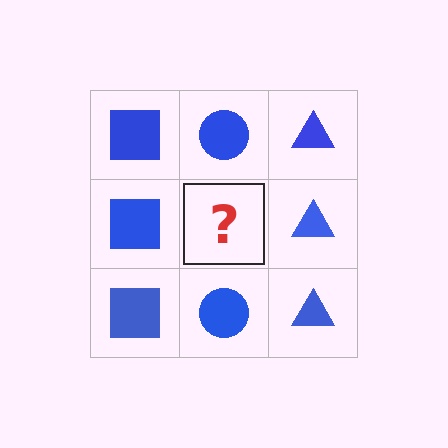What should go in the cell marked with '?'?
The missing cell should contain a blue circle.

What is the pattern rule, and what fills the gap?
The rule is that each column has a consistent shape. The gap should be filled with a blue circle.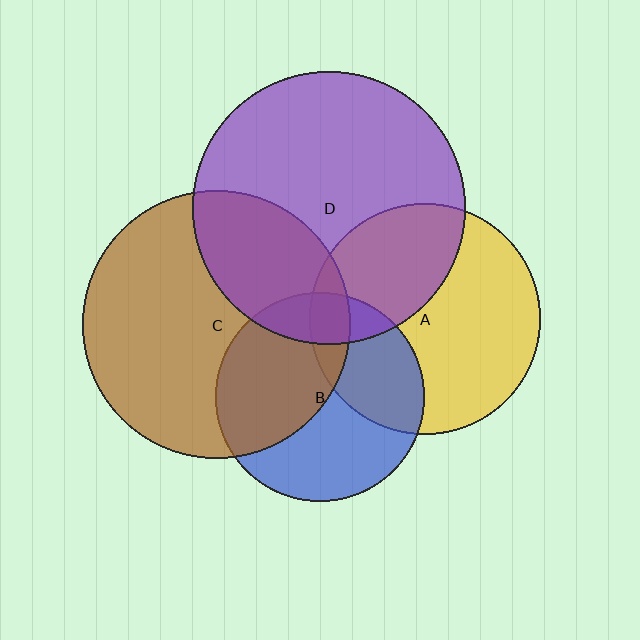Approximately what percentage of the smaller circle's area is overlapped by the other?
Approximately 30%.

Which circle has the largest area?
Circle D (purple).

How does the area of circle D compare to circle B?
Approximately 1.7 times.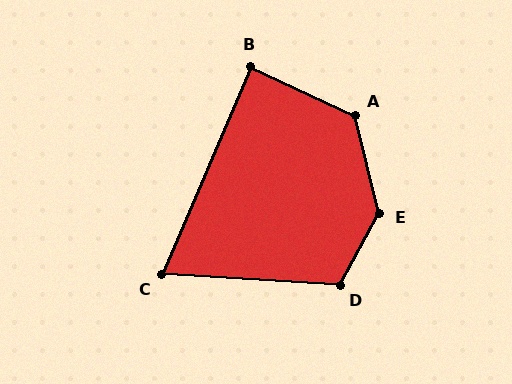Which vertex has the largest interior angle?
E, at approximately 137 degrees.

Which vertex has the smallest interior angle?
C, at approximately 70 degrees.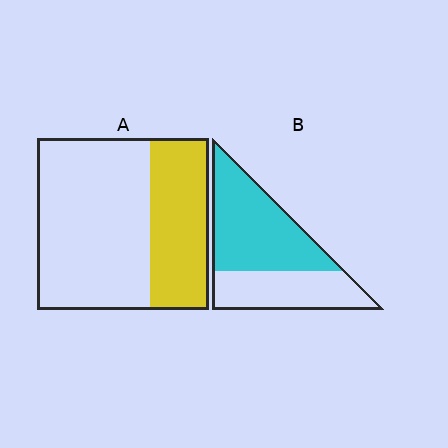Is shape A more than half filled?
No.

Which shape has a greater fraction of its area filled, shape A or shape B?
Shape B.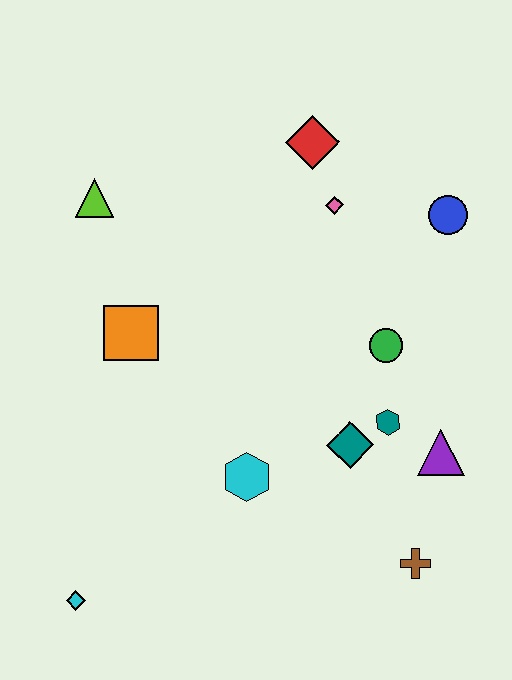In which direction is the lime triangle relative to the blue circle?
The lime triangle is to the left of the blue circle.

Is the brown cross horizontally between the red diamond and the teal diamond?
No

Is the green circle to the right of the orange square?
Yes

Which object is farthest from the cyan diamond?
The blue circle is farthest from the cyan diamond.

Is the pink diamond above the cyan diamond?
Yes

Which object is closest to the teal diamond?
The teal hexagon is closest to the teal diamond.